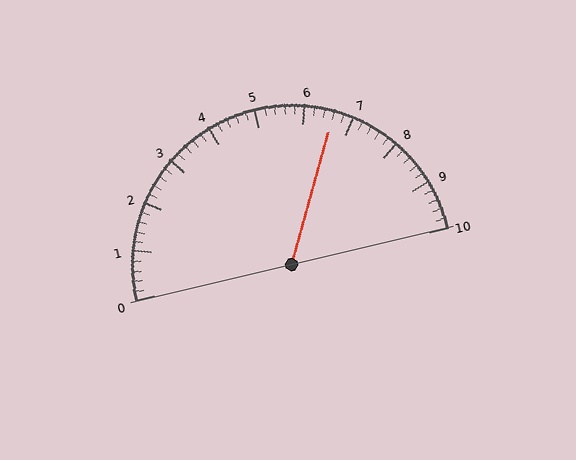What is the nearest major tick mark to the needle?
The nearest major tick mark is 7.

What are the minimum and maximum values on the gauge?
The gauge ranges from 0 to 10.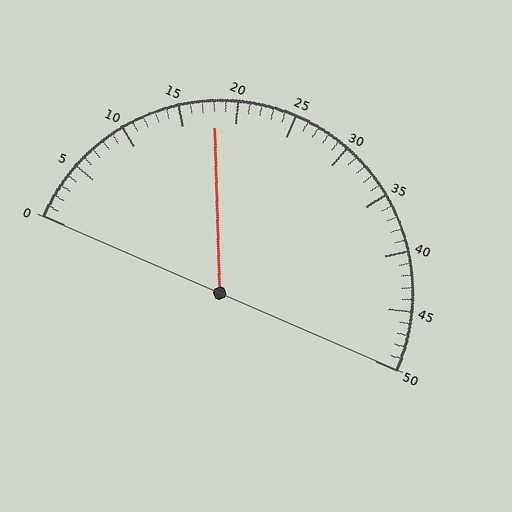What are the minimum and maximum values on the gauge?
The gauge ranges from 0 to 50.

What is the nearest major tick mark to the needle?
The nearest major tick mark is 20.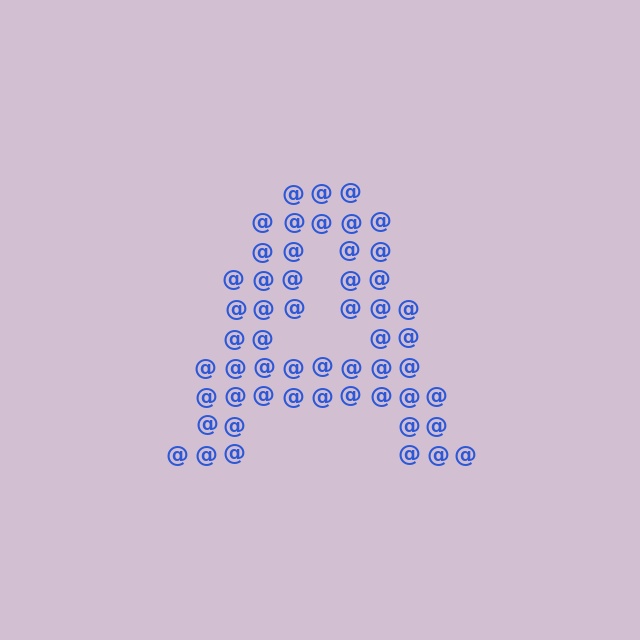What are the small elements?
The small elements are at signs.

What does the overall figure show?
The overall figure shows the letter A.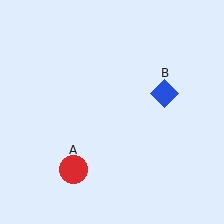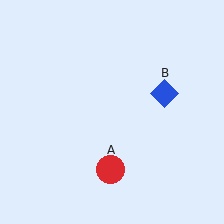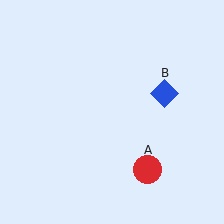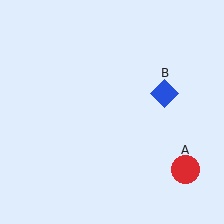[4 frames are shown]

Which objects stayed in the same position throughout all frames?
Blue diamond (object B) remained stationary.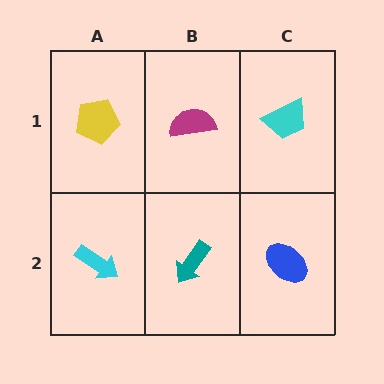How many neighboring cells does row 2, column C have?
2.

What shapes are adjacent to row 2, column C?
A cyan trapezoid (row 1, column C), a teal arrow (row 2, column B).